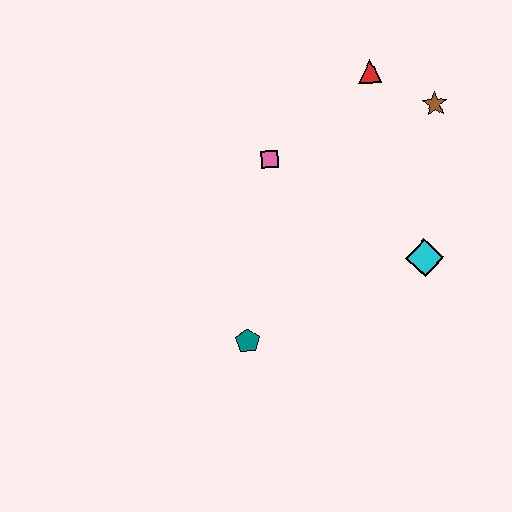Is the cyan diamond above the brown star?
No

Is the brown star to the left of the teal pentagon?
No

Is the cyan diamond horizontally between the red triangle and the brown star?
Yes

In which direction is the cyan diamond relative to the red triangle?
The cyan diamond is below the red triangle.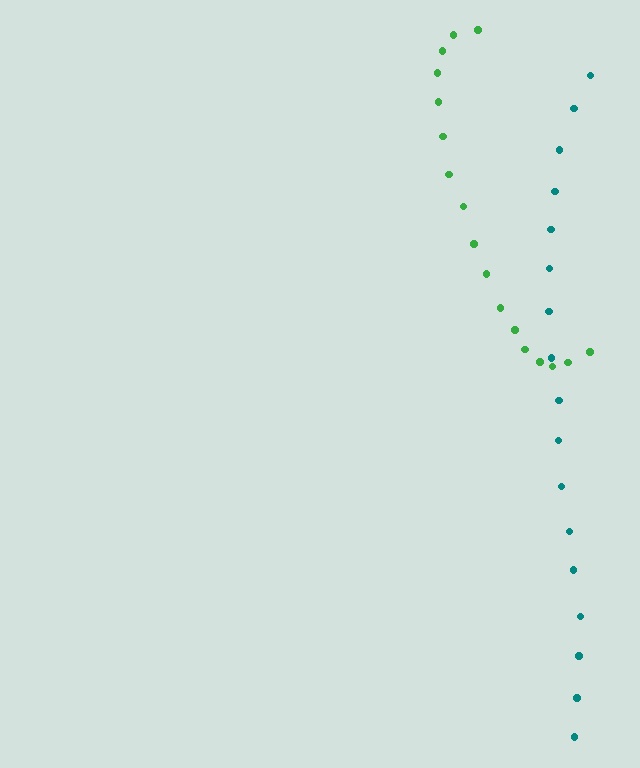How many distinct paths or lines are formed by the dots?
There are 2 distinct paths.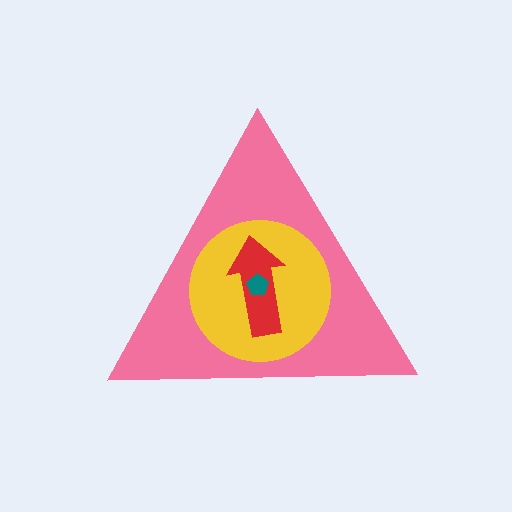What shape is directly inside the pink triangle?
The yellow circle.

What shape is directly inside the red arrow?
The teal pentagon.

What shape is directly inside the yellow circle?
The red arrow.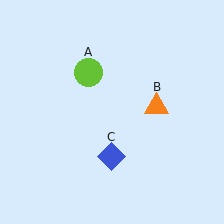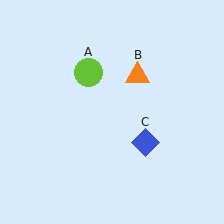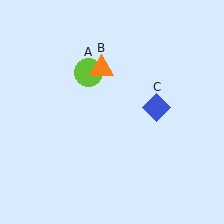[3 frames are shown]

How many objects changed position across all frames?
2 objects changed position: orange triangle (object B), blue diamond (object C).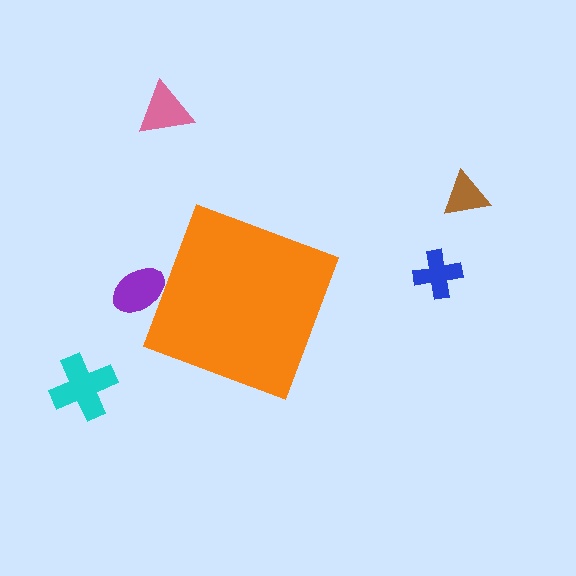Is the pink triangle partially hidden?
No, the pink triangle is fully visible.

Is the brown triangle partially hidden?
No, the brown triangle is fully visible.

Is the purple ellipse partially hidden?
Yes, the purple ellipse is partially hidden behind the orange diamond.